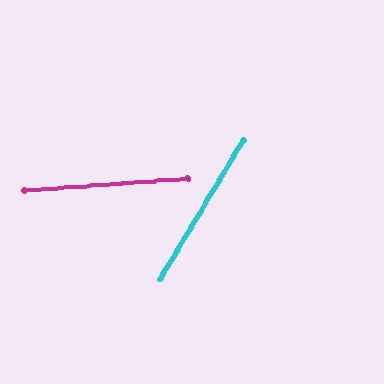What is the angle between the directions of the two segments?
Approximately 54 degrees.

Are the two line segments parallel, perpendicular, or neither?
Neither parallel nor perpendicular — they differ by about 54°.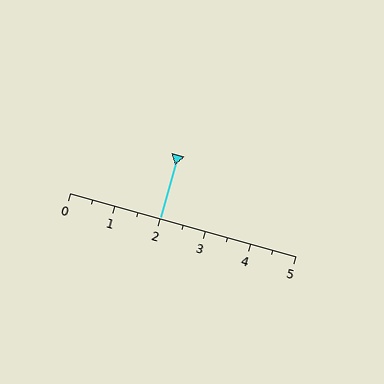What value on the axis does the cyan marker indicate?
The marker indicates approximately 2.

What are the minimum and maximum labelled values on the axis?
The axis runs from 0 to 5.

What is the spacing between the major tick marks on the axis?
The major ticks are spaced 1 apart.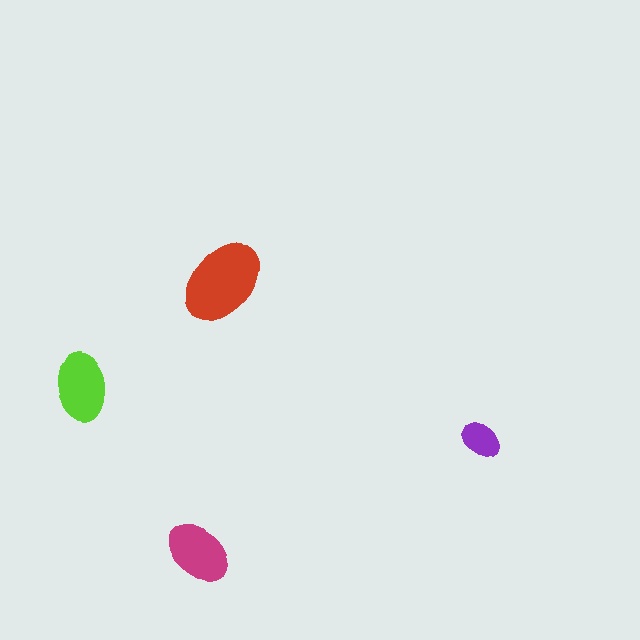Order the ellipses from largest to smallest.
the red one, the lime one, the magenta one, the purple one.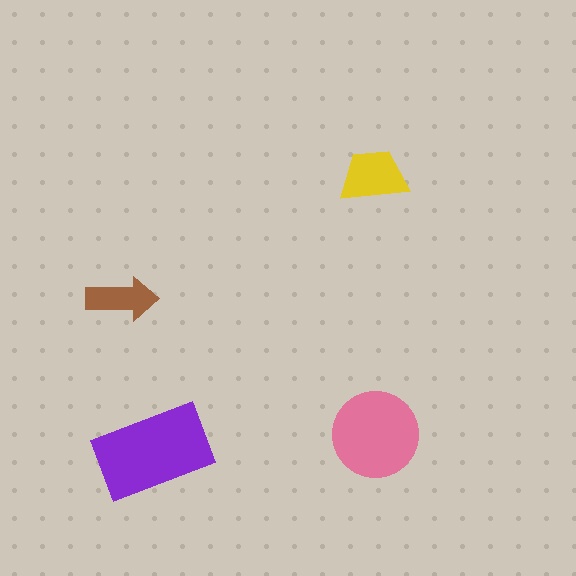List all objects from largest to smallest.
The purple rectangle, the pink circle, the yellow trapezoid, the brown arrow.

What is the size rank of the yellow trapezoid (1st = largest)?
3rd.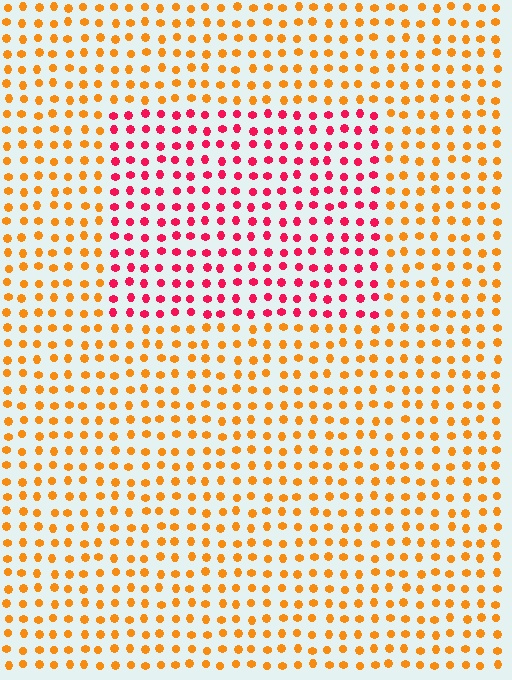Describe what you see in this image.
The image is filled with small orange elements in a uniform arrangement. A rectangle-shaped region is visible where the elements are tinted to a slightly different hue, forming a subtle color boundary.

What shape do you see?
I see a rectangle.